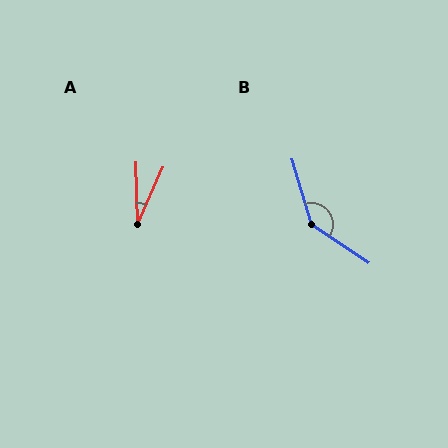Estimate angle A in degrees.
Approximately 25 degrees.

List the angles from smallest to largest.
A (25°), B (141°).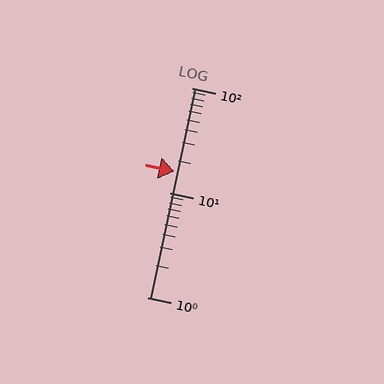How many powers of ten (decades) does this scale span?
The scale spans 2 decades, from 1 to 100.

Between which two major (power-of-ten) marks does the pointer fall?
The pointer is between 10 and 100.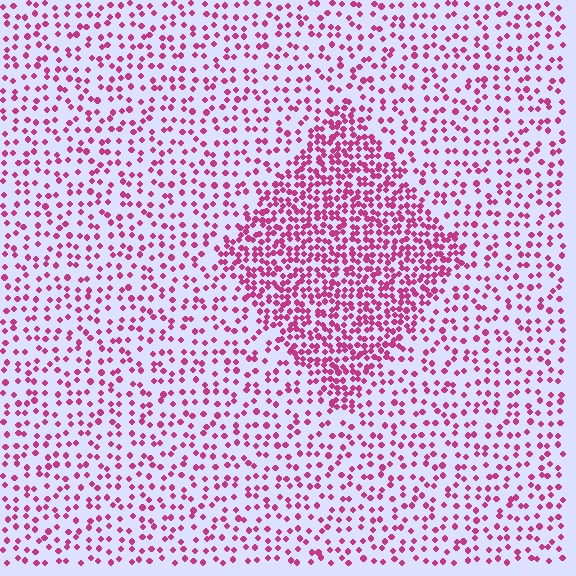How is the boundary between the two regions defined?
The boundary is defined by a change in element density (approximately 2.3x ratio). All elements are the same color, size, and shape.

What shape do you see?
I see a diamond.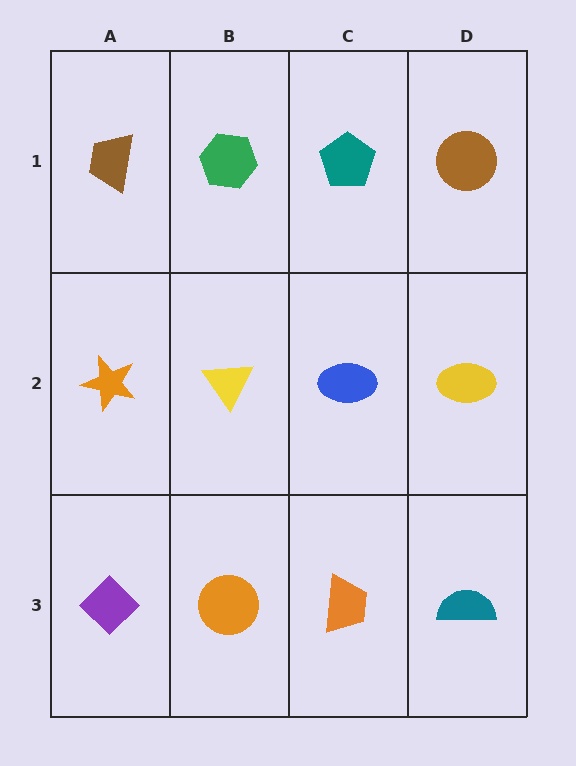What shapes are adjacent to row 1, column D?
A yellow ellipse (row 2, column D), a teal pentagon (row 1, column C).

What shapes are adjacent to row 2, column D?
A brown circle (row 1, column D), a teal semicircle (row 3, column D), a blue ellipse (row 2, column C).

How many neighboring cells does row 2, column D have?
3.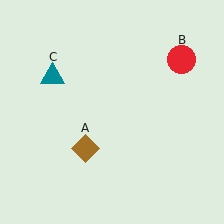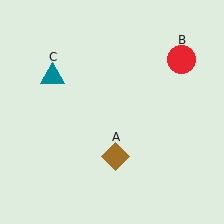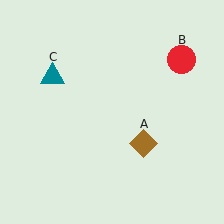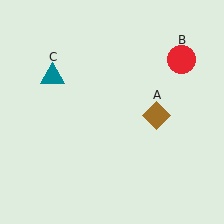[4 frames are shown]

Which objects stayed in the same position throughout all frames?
Red circle (object B) and teal triangle (object C) remained stationary.